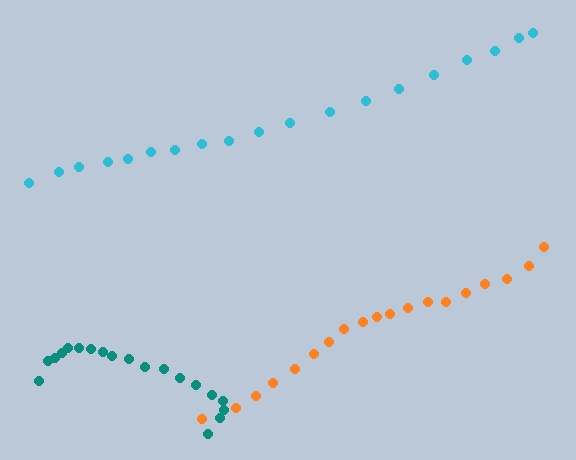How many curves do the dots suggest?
There are 3 distinct paths.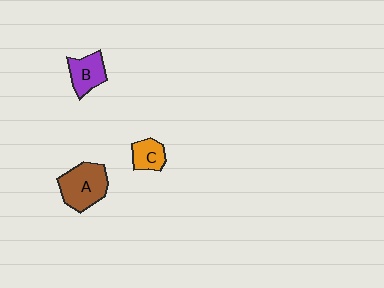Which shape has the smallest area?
Shape C (orange).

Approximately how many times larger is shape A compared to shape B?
Approximately 1.5 times.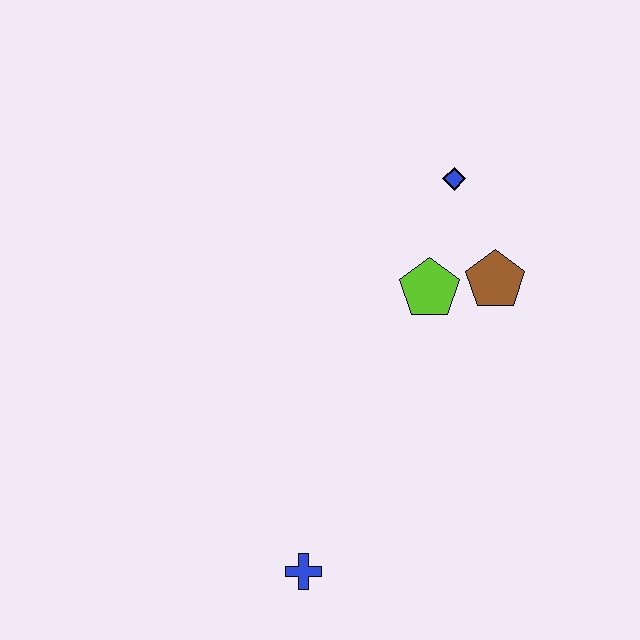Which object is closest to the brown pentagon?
The lime pentagon is closest to the brown pentagon.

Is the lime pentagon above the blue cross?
Yes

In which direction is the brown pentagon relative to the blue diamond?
The brown pentagon is below the blue diamond.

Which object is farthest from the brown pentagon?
The blue cross is farthest from the brown pentagon.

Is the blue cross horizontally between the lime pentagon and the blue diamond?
No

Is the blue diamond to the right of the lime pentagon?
Yes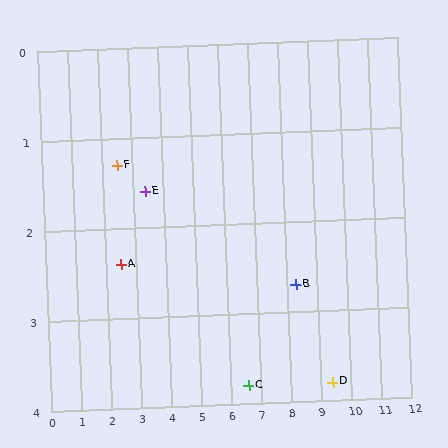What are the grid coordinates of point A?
Point A is at approximately (2.5, 2.4).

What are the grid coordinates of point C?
Point C is at approximately (6.6, 3.8).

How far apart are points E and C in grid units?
Points E and C are about 3.9 grid units apart.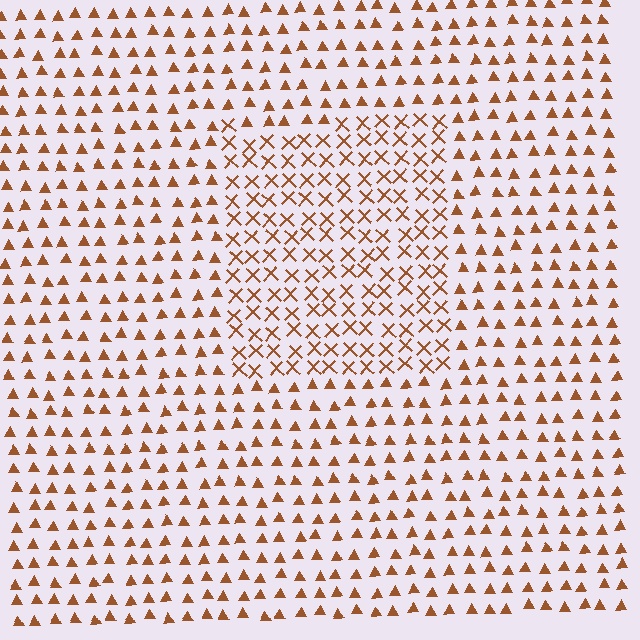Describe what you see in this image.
The image is filled with small brown elements arranged in a uniform grid. A rectangle-shaped region contains X marks, while the surrounding area contains triangles. The boundary is defined purely by the change in element shape.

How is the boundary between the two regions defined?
The boundary is defined by a change in element shape: X marks inside vs. triangles outside. All elements share the same color and spacing.